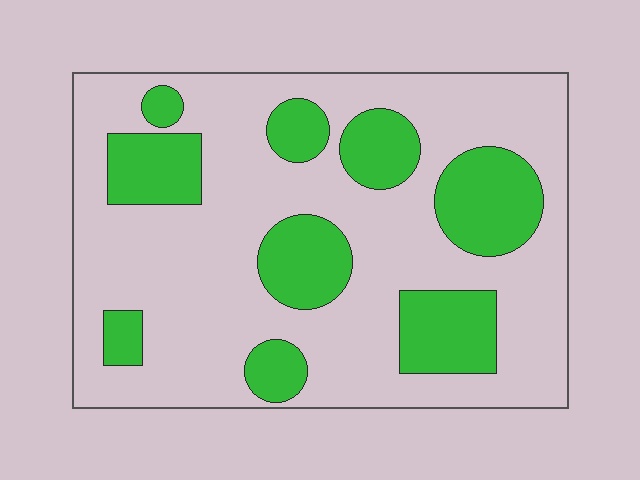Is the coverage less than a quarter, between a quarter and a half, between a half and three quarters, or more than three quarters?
Between a quarter and a half.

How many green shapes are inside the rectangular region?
9.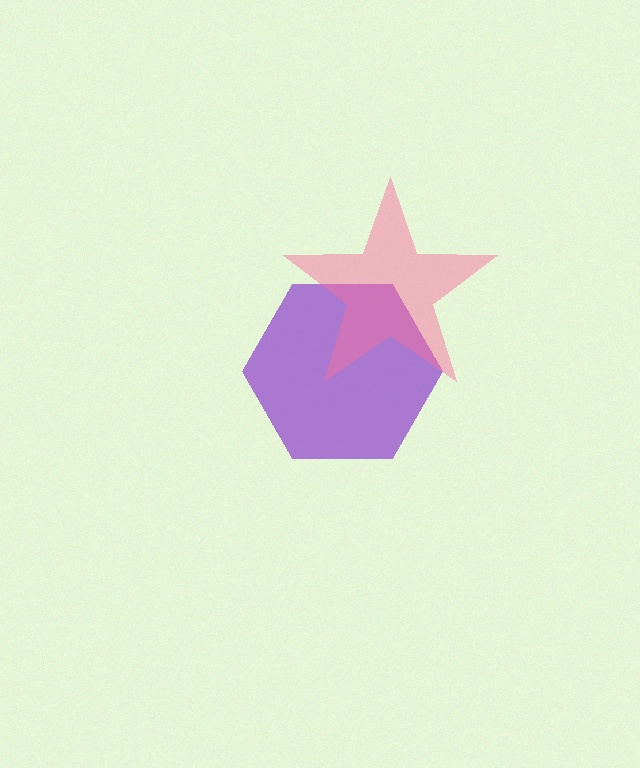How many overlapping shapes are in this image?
There are 2 overlapping shapes in the image.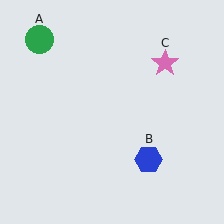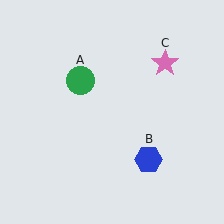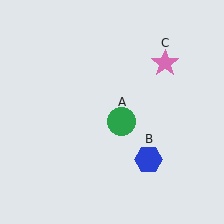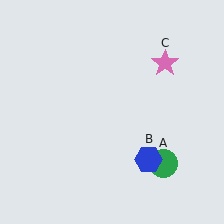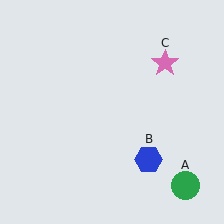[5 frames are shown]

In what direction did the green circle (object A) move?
The green circle (object A) moved down and to the right.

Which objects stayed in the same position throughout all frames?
Blue hexagon (object B) and pink star (object C) remained stationary.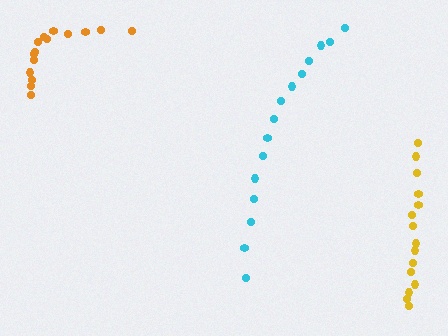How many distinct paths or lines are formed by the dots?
There are 3 distinct paths.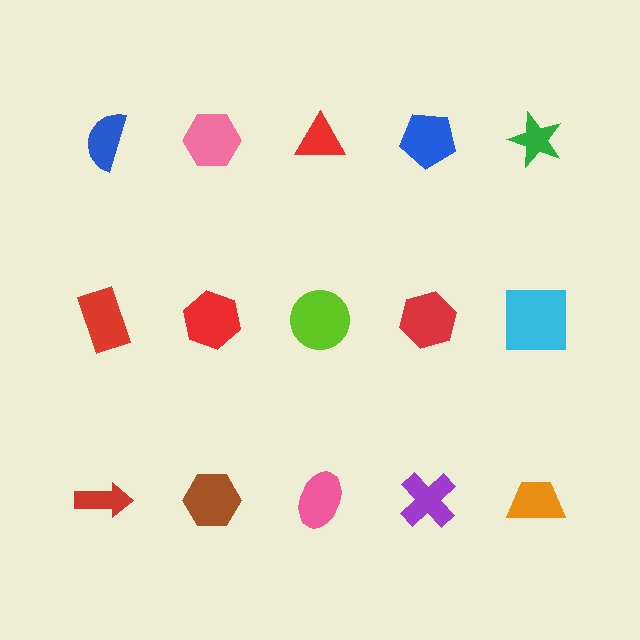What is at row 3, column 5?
An orange trapezoid.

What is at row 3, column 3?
A pink ellipse.